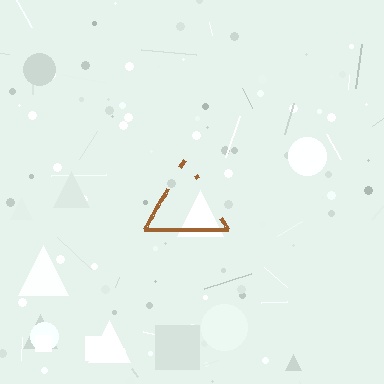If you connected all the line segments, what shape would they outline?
They would outline a triangle.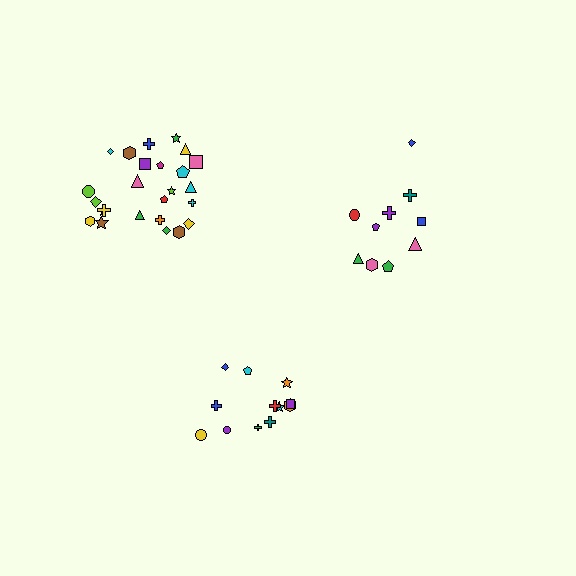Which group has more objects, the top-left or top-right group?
The top-left group.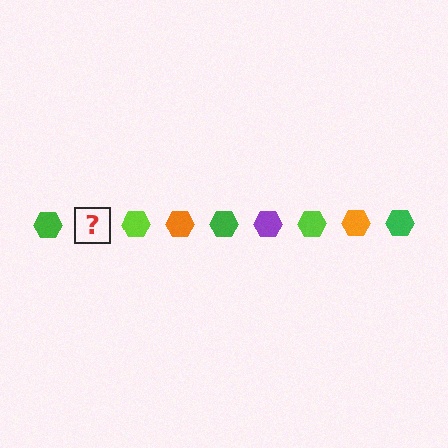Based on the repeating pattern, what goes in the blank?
The blank should be a purple hexagon.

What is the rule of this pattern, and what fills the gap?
The rule is that the pattern cycles through green, purple, lime, orange hexagons. The gap should be filled with a purple hexagon.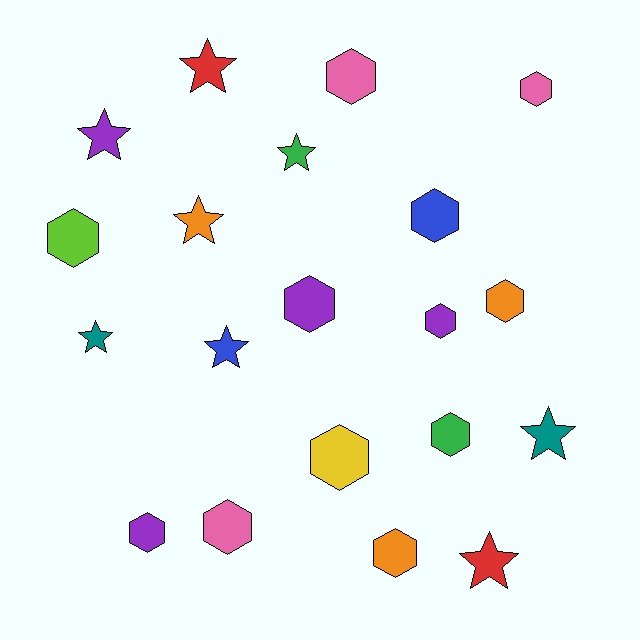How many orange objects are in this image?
There are 3 orange objects.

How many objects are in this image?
There are 20 objects.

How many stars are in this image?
There are 8 stars.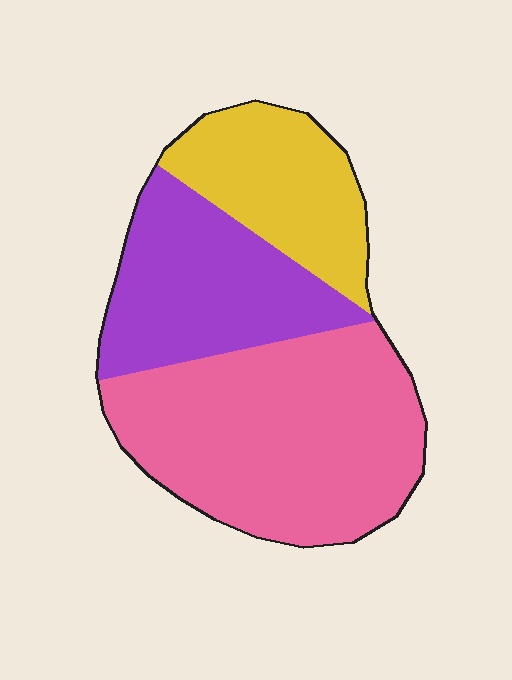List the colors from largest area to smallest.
From largest to smallest: pink, purple, yellow.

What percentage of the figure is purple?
Purple covers 29% of the figure.